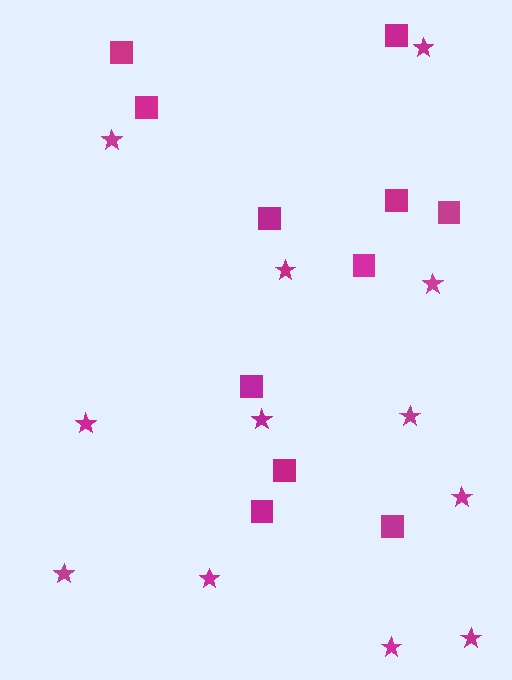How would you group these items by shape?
There are 2 groups: one group of squares (11) and one group of stars (12).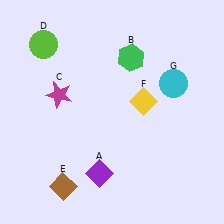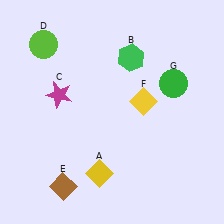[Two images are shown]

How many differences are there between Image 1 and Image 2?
There are 2 differences between the two images.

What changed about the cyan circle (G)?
In Image 1, G is cyan. In Image 2, it changed to green.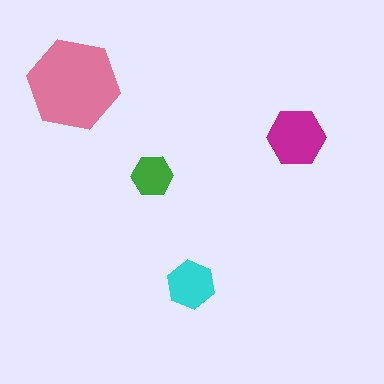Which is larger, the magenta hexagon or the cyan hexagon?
The magenta one.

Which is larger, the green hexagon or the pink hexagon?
The pink one.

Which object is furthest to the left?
The pink hexagon is leftmost.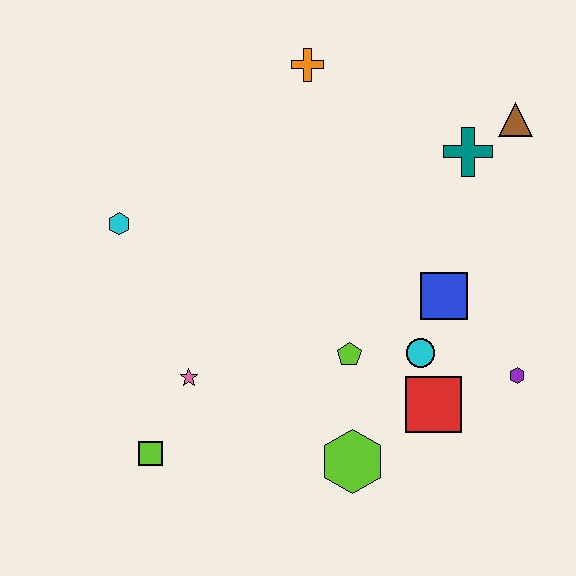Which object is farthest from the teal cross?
The lime square is farthest from the teal cross.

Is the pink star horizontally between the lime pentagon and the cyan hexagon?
Yes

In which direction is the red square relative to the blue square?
The red square is below the blue square.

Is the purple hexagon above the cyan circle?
No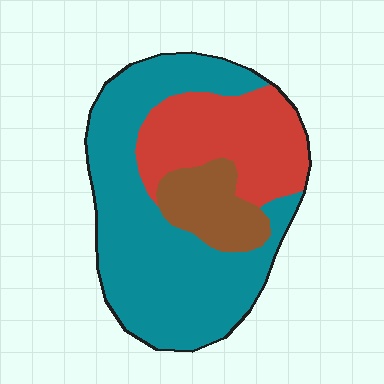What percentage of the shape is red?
Red takes up about one quarter (1/4) of the shape.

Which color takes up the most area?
Teal, at roughly 60%.